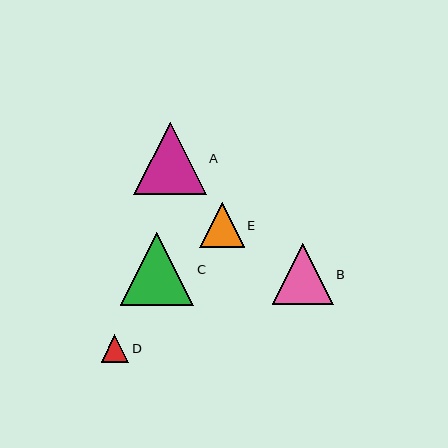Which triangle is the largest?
Triangle C is the largest with a size of approximately 73 pixels.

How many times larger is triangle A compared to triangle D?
Triangle A is approximately 2.6 times the size of triangle D.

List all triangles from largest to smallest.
From largest to smallest: C, A, B, E, D.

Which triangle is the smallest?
Triangle D is the smallest with a size of approximately 28 pixels.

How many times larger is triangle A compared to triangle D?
Triangle A is approximately 2.6 times the size of triangle D.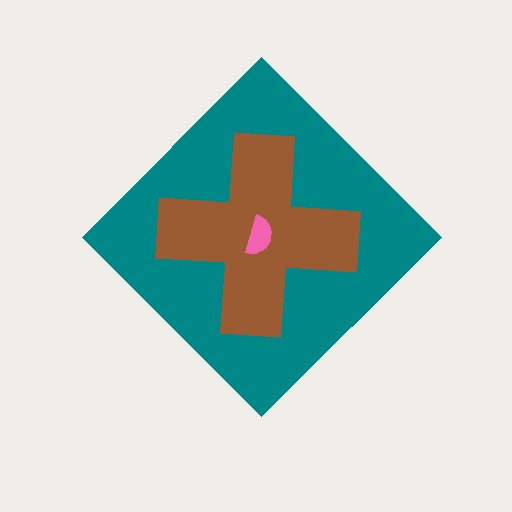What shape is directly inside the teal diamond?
The brown cross.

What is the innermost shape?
The pink semicircle.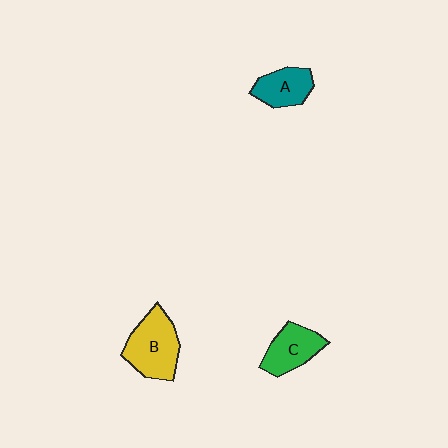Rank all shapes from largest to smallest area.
From largest to smallest: B (yellow), C (green), A (teal).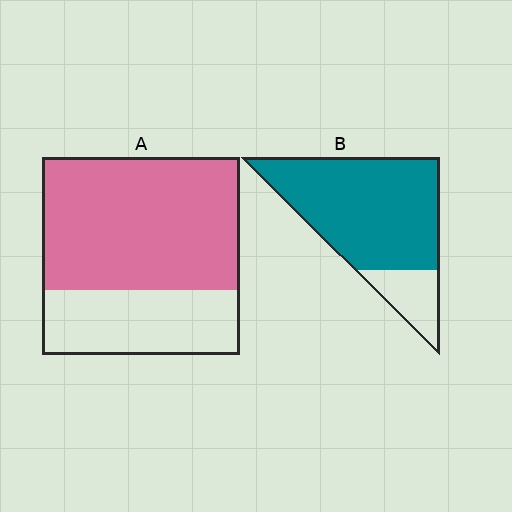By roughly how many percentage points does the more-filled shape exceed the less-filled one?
By roughly 15 percentage points (B over A).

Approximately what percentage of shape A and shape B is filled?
A is approximately 65% and B is approximately 80%.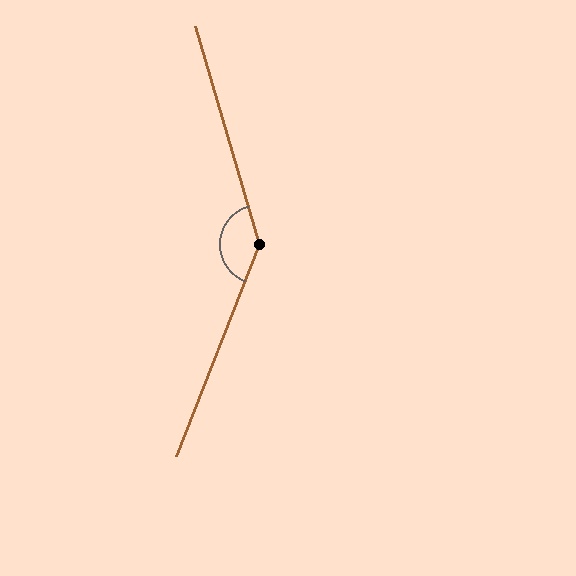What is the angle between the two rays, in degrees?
Approximately 142 degrees.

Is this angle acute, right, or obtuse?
It is obtuse.